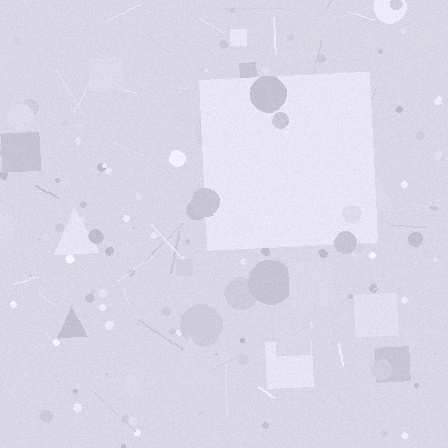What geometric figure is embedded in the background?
A square is embedded in the background.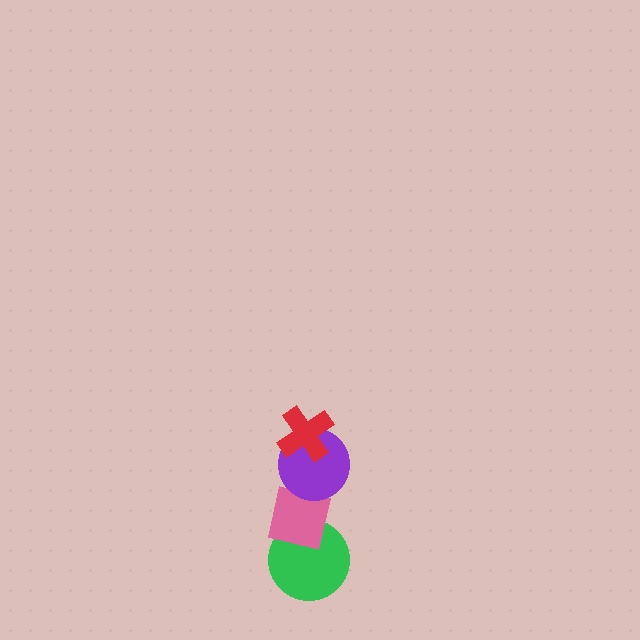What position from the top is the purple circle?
The purple circle is 2nd from the top.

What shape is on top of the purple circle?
The red cross is on top of the purple circle.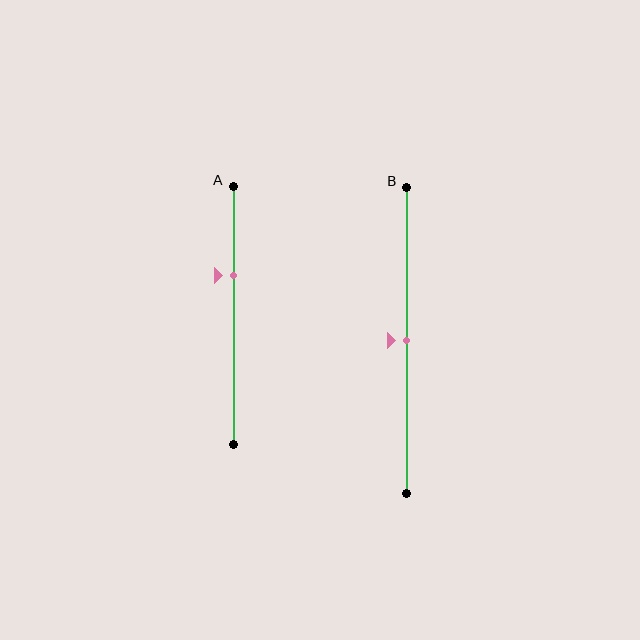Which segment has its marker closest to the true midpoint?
Segment B has its marker closest to the true midpoint.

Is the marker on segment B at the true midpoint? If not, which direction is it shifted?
Yes, the marker on segment B is at the true midpoint.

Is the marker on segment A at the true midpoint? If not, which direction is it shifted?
No, the marker on segment A is shifted upward by about 16% of the segment length.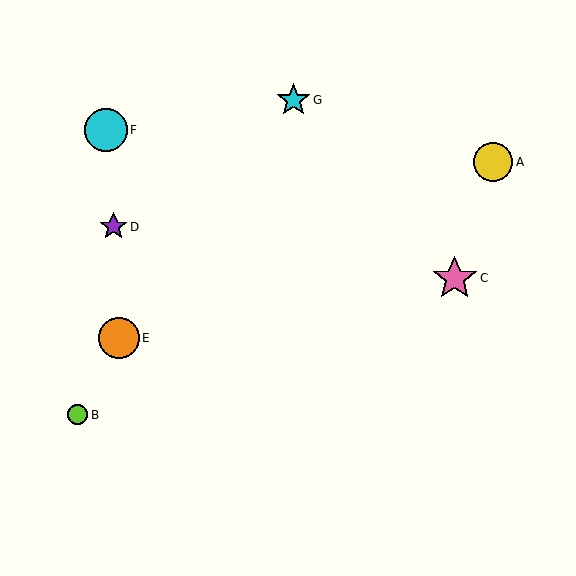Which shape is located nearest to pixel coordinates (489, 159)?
The yellow circle (labeled A) at (493, 162) is nearest to that location.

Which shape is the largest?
The pink star (labeled C) is the largest.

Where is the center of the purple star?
The center of the purple star is at (113, 227).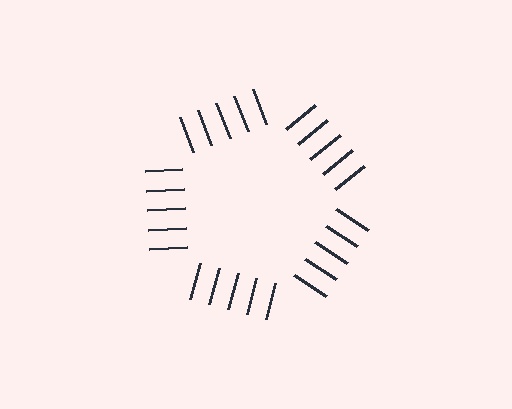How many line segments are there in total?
25 — 5 along each of the 5 edges.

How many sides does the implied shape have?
5 sides — the line-ends trace a pentagon.